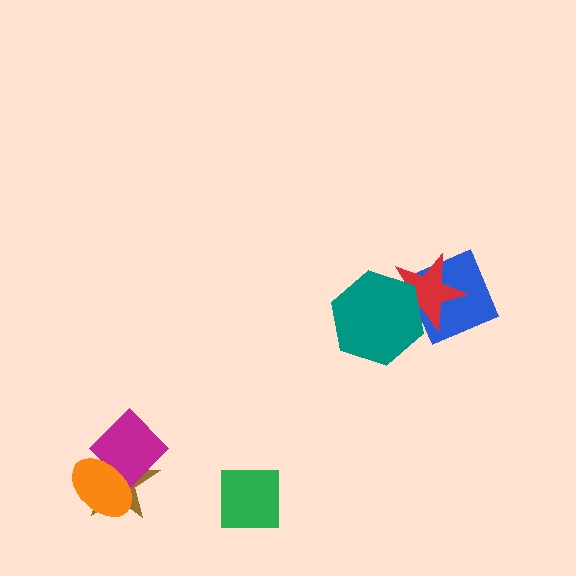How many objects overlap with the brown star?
2 objects overlap with the brown star.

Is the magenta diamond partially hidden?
Yes, it is partially covered by another shape.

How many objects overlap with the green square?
0 objects overlap with the green square.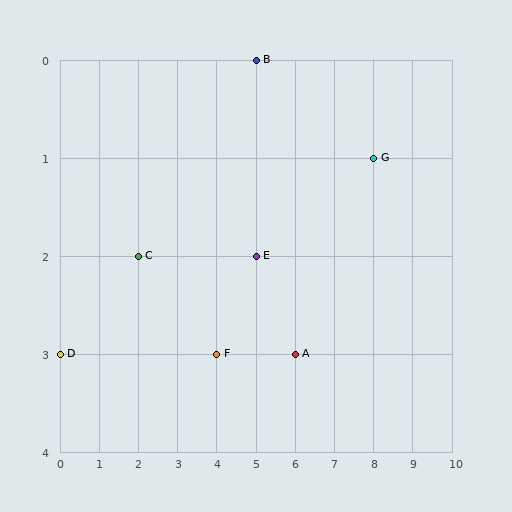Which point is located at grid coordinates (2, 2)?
Point C is at (2, 2).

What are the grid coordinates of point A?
Point A is at grid coordinates (6, 3).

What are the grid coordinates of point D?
Point D is at grid coordinates (0, 3).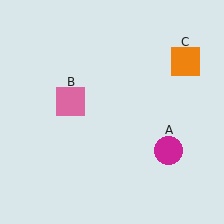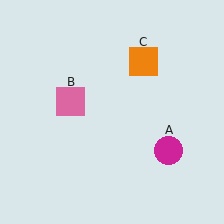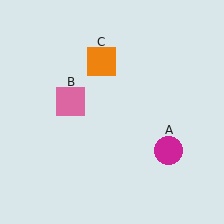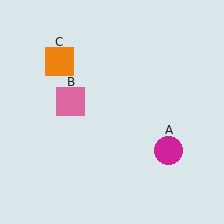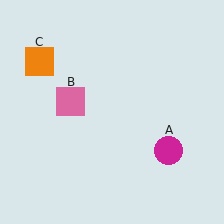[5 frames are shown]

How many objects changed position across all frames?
1 object changed position: orange square (object C).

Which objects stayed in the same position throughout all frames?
Magenta circle (object A) and pink square (object B) remained stationary.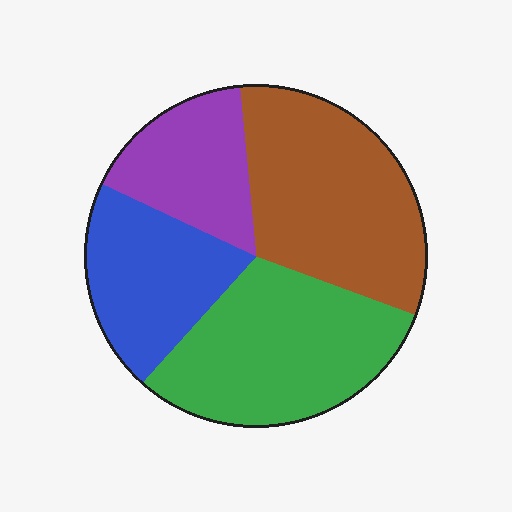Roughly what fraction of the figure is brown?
Brown takes up about one third (1/3) of the figure.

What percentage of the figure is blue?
Blue covers 20% of the figure.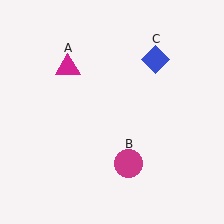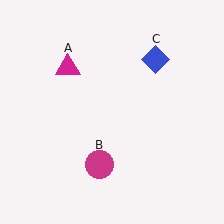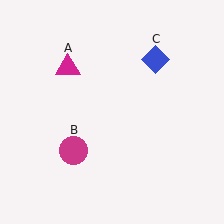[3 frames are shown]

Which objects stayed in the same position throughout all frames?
Magenta triangle (object A) and blue diamond (object C) remained stationary.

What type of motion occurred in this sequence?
The magenta circle (object B) rotated clockwise around the center of the scene.